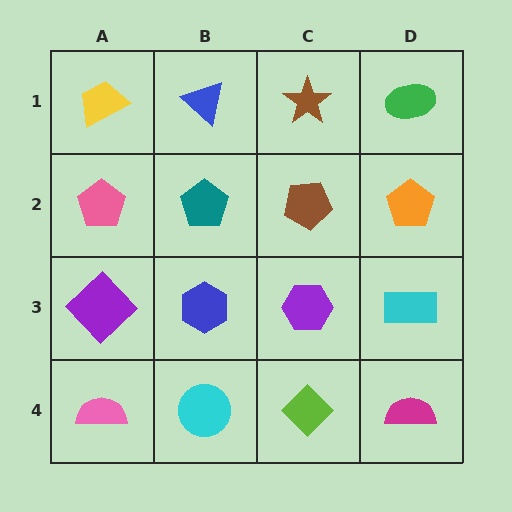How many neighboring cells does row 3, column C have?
4.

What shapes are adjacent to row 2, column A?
A yellow trapezoid (row 1, column A), a purple diamond (row 3, column A), a teal pentagon (row 2, column B).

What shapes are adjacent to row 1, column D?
An orange pentagon (row 2, column D), a brown star (row 1, column C).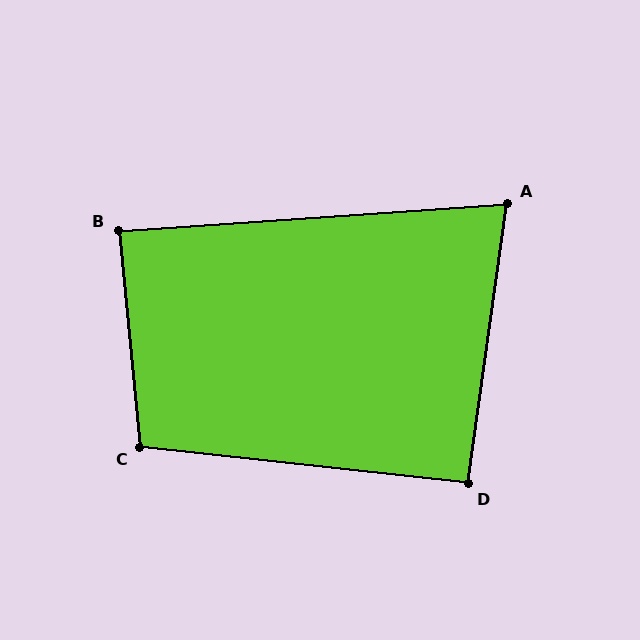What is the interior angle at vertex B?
Approximately 88 degrees (approximately right).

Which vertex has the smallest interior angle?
A, at approximately 78 degrees.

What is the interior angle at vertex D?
Approximately 92 degrees (approximately right).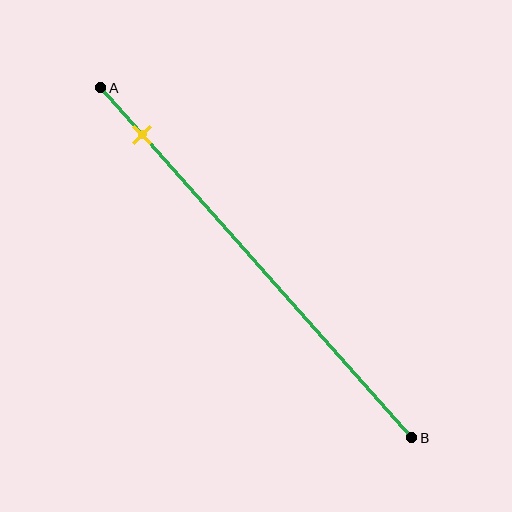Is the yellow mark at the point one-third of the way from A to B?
No, the mark is at about 15% from A, not at the 33% one-third point.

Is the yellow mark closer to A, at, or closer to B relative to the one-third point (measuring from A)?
The yellow mark is closer to point A than the one-third point of segment AB.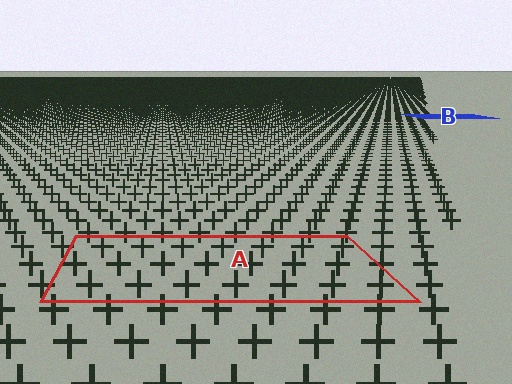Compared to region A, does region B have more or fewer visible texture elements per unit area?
Region B has more texture elements per unit area — they are packed more densely because it is farther away.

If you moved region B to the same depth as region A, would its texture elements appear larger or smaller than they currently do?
They would appear larger. At a closer depth, the same texture elements are projected at a bigger on-screen size.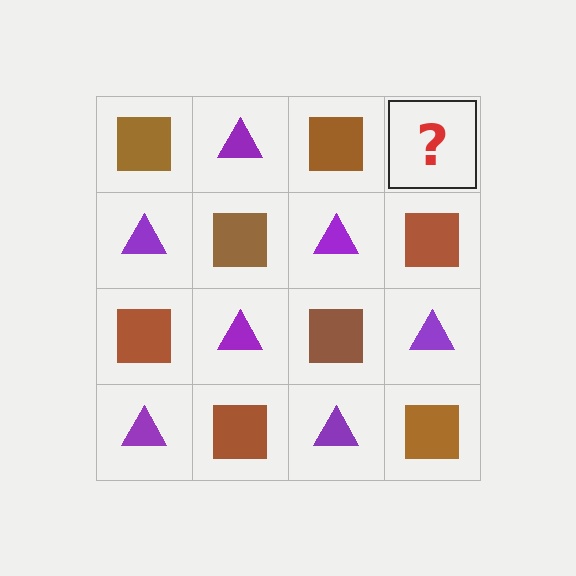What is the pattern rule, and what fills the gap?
The rule is that it alternates brown square and purple triangle in a checkerboard pattern. The gap should be filled with a purple triangle.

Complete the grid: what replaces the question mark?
The question mark should be replaced with a purple triangle.